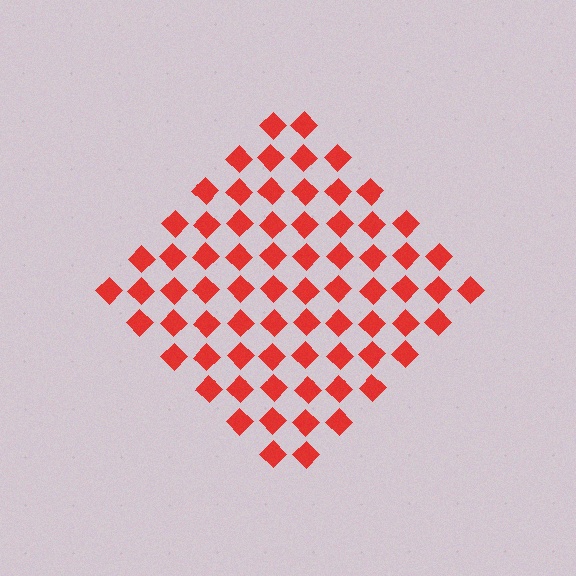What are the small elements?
The small elements are diamonds.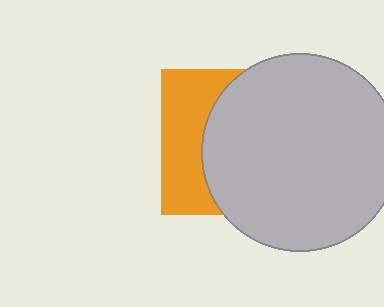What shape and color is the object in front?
The object in front is a light gray circle.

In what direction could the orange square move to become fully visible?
The orange square could move left. That would shift it out from behind the light gray circle entirely.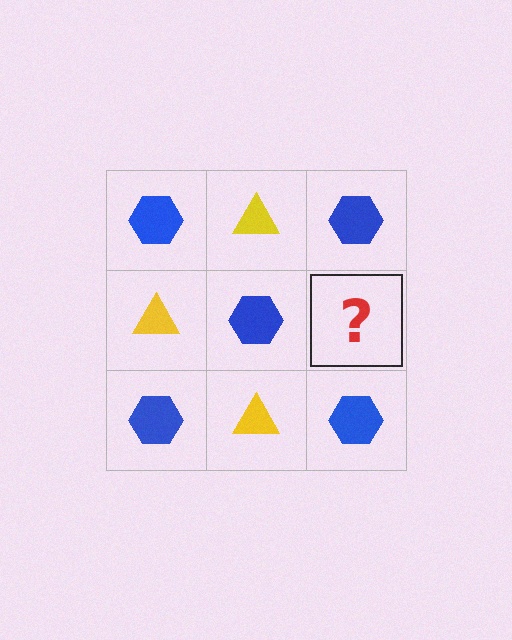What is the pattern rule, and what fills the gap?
The rule is that it alternates blue hexagon and yellow triangle in a checkerboard pattern. The gap should be filled with a yellow triangle.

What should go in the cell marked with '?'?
The missing cell should contain a yellow triangle.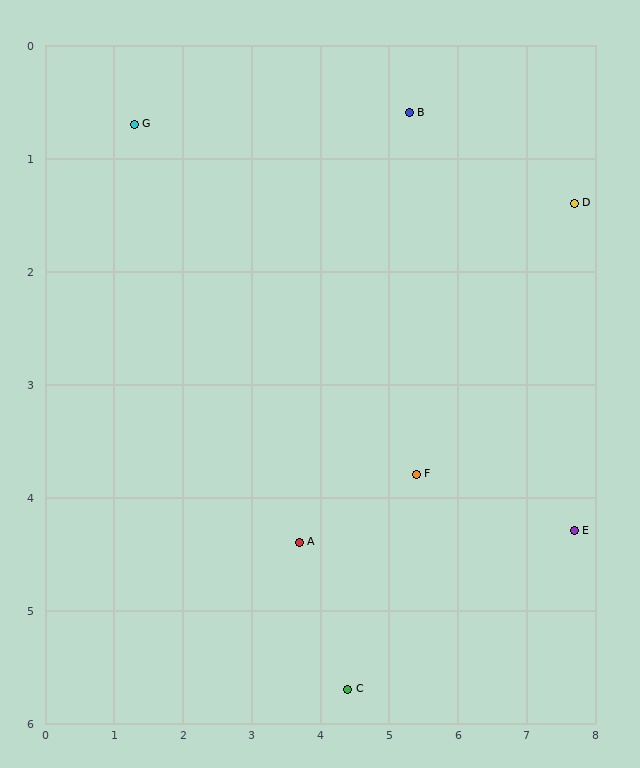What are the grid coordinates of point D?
Point D is at approximately (7.7, 1.4).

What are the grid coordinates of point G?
Point G is at approximately (1.3, 0.7).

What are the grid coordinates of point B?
Point B is at approximately (5.3, 0.6).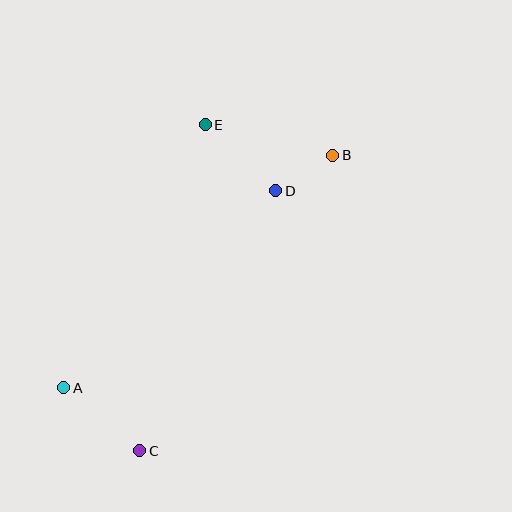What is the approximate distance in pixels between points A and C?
The distance between A and C is approximately 99 pixels.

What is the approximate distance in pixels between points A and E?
The distance between A and E is approximately 298 pixels.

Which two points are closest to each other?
Points B and D are closest to each other.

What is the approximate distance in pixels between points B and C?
The distance between B and C is approximately 353 pixels.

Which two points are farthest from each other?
Points A and B are farthest from each other.